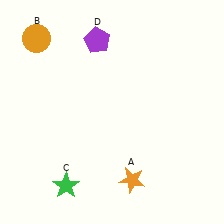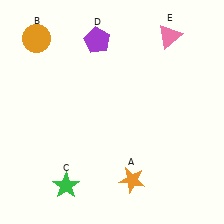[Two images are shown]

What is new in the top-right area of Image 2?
A pink triangle (E) was added in the top-right area of Image 2.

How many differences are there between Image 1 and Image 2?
There is 1 difference between the two images.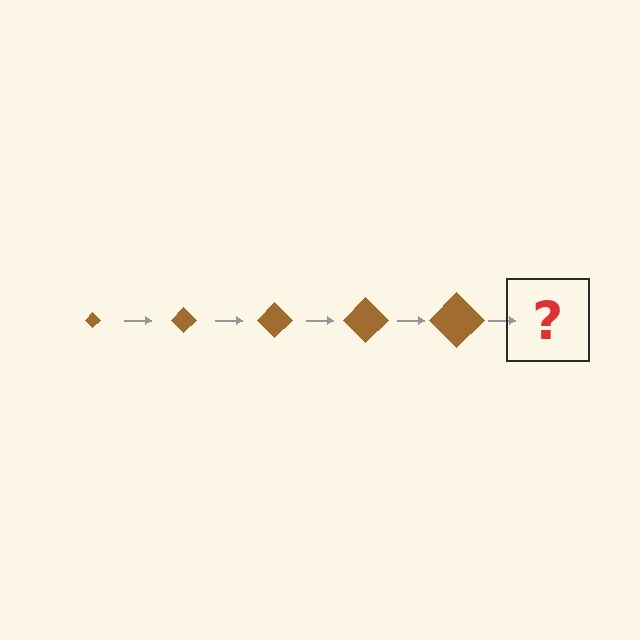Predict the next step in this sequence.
The next step is a brown diamond, larger than the previous one.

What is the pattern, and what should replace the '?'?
The pattern is that the diamond gets progressively larger each step. The '?' should be a brown diamond, larger than the previous one.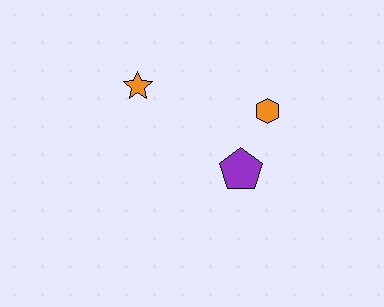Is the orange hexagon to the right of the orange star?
Yes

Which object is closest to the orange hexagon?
The purple pentagon is closest to the orange hexagon.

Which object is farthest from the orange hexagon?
The orange star is farthest from the orange hexagon.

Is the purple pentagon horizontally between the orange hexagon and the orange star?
Yes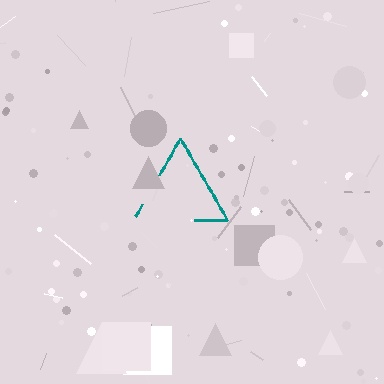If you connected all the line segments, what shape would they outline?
They would outline a triangle.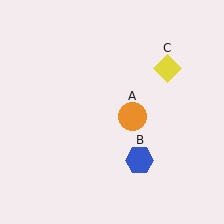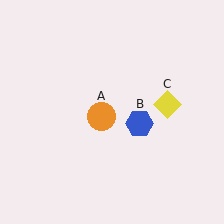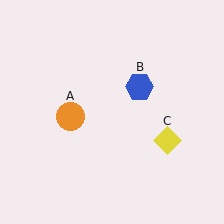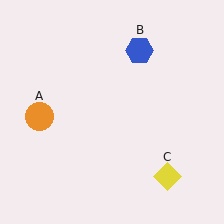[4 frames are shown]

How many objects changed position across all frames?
3 objects changed position: orange circle (object A), blue hexagon (object B), yellow diamond (object C).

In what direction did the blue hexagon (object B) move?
The blue hexagon (object B) moved up.